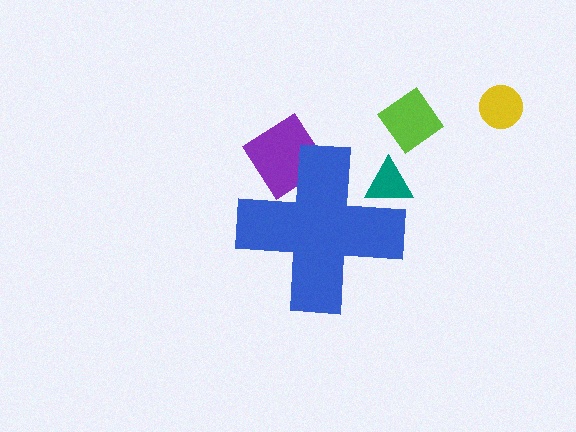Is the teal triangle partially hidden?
Yes, the teal triangle is partially hidden behind the blue cross.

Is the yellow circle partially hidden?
No, the yellow circle is fully visible.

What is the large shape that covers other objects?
A blue cross.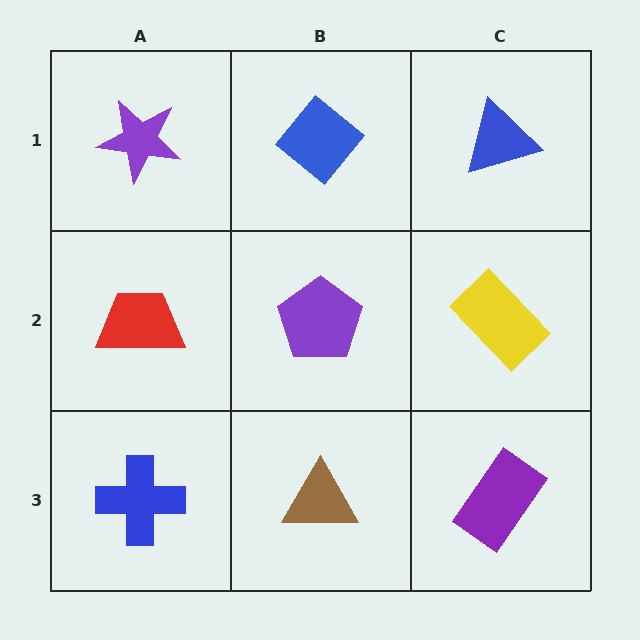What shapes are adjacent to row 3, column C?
A yellow rectangle (row 2, column C), a brown triangle (row 3, column B).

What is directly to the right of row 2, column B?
A yellow rectangle.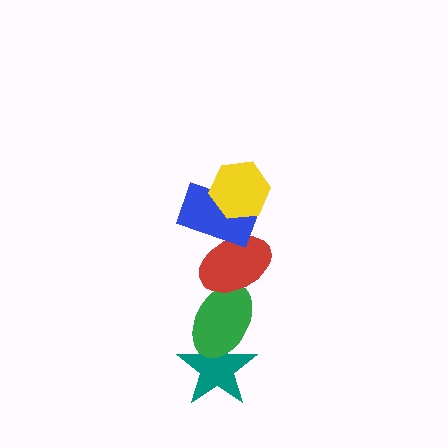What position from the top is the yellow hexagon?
The yellow hexagon is 1st from the top.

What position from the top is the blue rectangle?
The blue rectangle is 2nd from the top.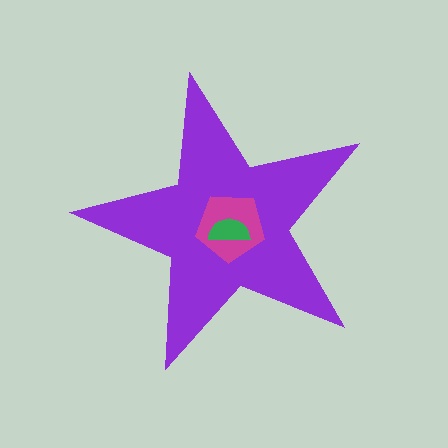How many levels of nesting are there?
3.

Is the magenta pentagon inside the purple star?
Yes.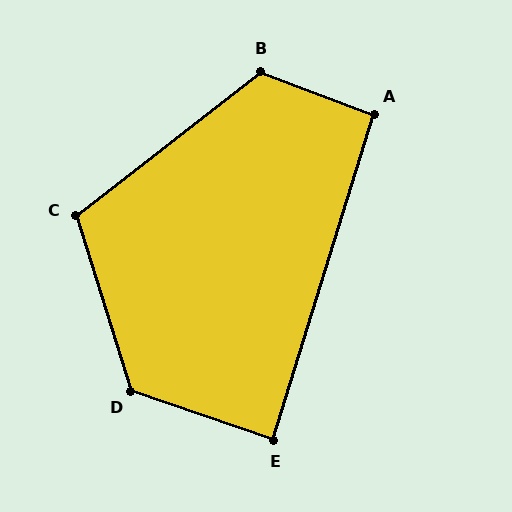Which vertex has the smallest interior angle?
E, at approximately 89 degrees.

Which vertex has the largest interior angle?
D, at approximately 126 degrees.